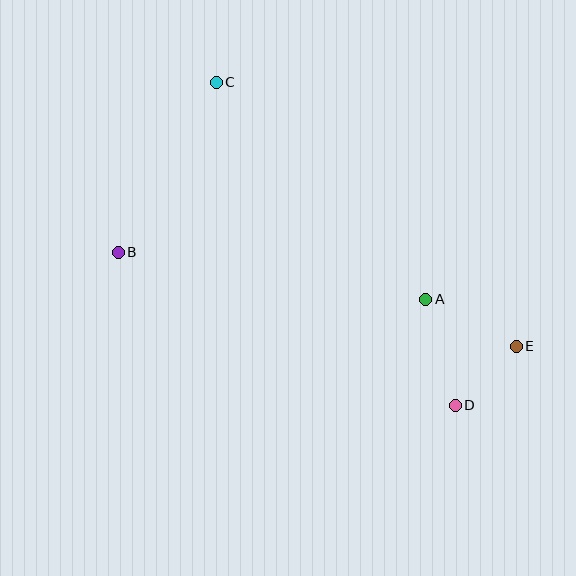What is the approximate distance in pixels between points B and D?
The distance between B and D is approximately 370 pixels.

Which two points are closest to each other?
Points D and E are closest to each other.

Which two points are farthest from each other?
Points B and E are farthest from each other.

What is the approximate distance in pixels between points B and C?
The distance between B and C is approximately 196 pixels.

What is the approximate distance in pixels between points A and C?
The distance between A and C is approximately 302 pixels.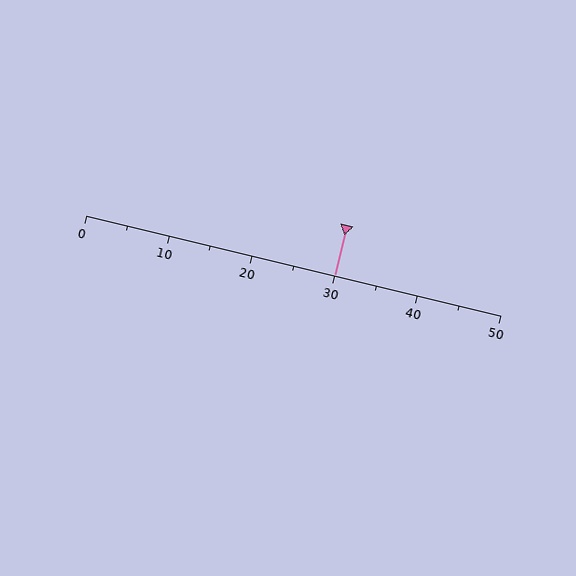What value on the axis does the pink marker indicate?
The marker indicates approximately 30.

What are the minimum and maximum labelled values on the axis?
The axis runs from 0 to 50.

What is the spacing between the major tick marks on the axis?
The major ticks are spaced 10 apart.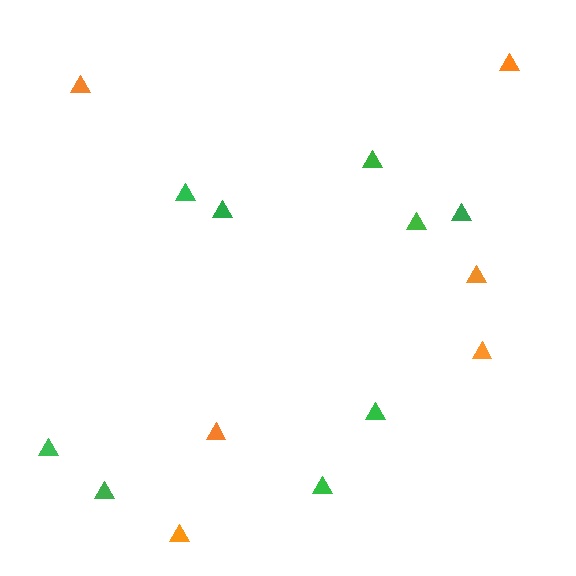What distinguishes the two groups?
There are 2 groups: one group of green triangles (9) and one group of orange triangles (6).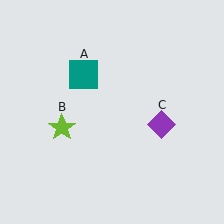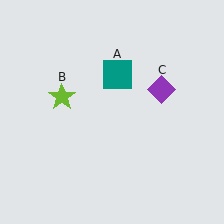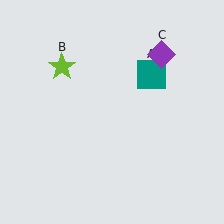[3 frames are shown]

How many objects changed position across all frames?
3 objects changed position: teal square (object A), lime star (object B), purple diamond (object C).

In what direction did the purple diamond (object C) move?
The purple diamond (object C) moved up.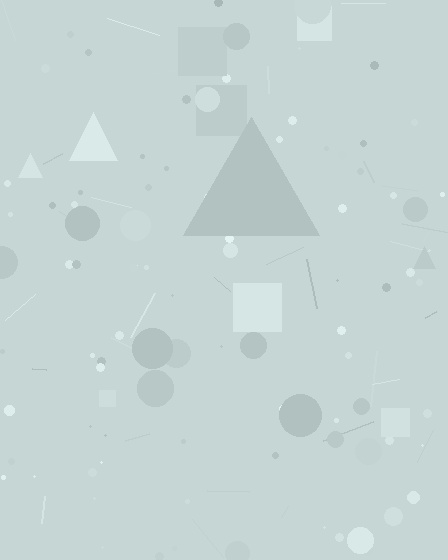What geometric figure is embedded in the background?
A triangle is embedded in the background.